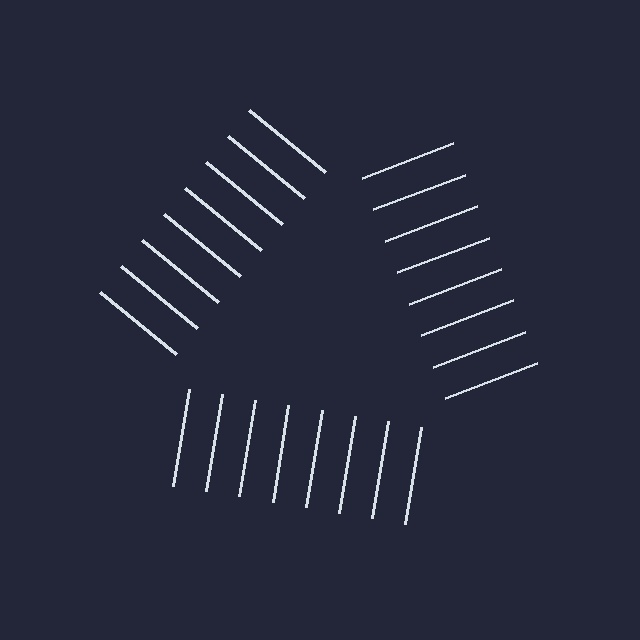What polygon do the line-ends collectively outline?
An illusory triangle — the line segments terminate on its edges but no continuous stroke is drawn.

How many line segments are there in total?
24 — 8 along each of the 3 edges.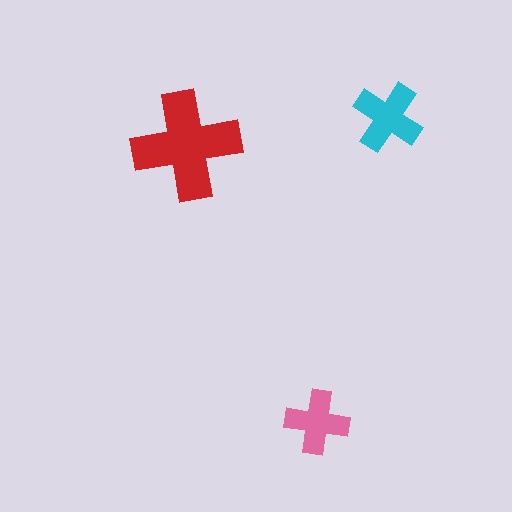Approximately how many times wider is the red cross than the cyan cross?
About 1.5 times wider.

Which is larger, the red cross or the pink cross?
The red one.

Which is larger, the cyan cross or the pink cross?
The cyan one.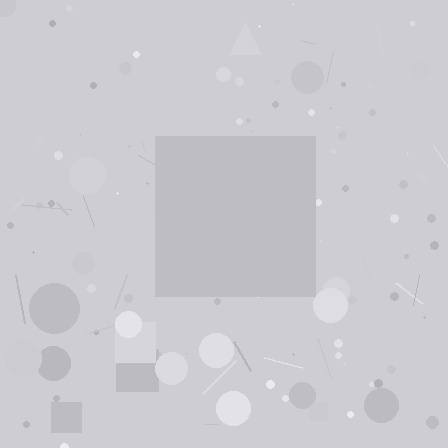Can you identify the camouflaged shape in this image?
The camouflaged shape is a square.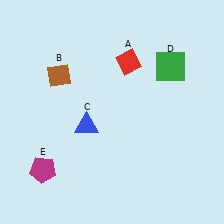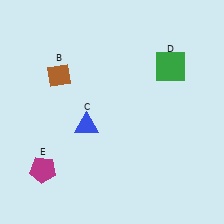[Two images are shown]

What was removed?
The red diamond (A) was removed in Image 2.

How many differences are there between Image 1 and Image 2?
There is 1 difference between the two images.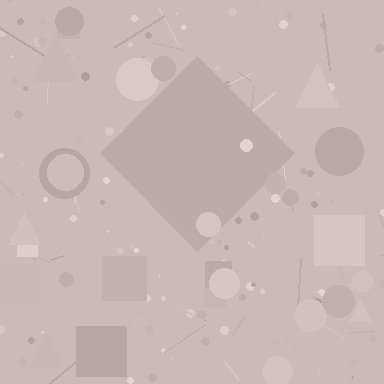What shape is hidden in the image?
A diamond is hidden in the image.